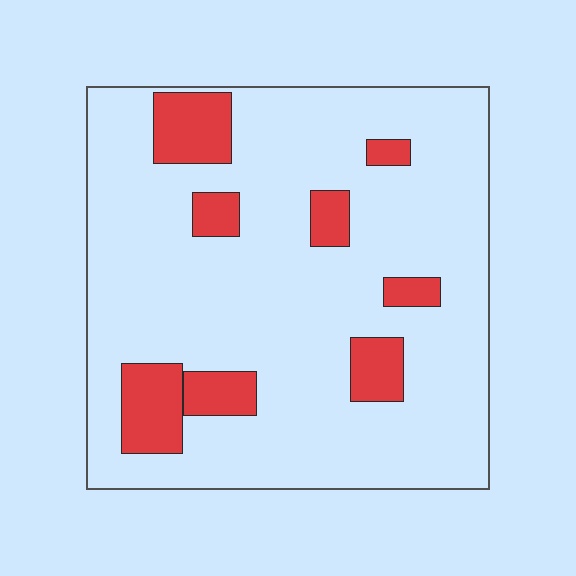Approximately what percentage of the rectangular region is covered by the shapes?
Approximately 15%.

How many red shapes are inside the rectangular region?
8.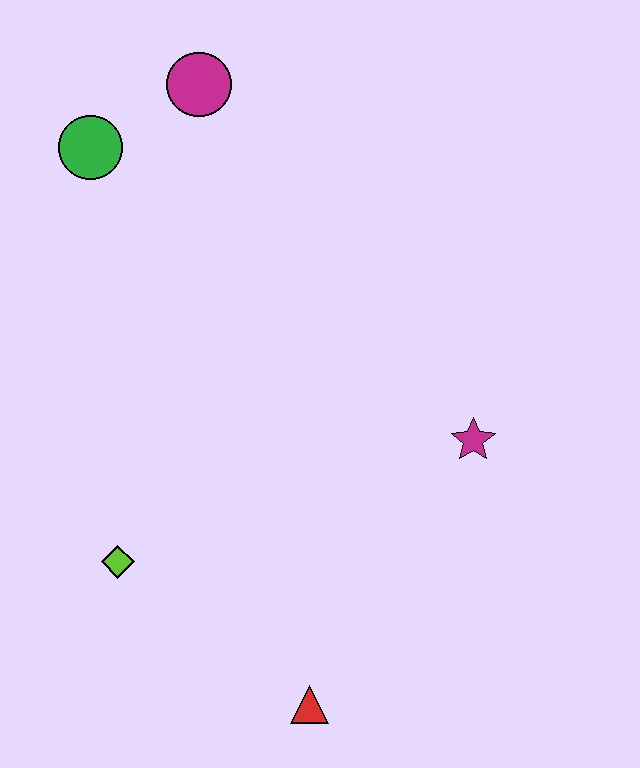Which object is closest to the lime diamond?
The red triangle is closest to the lime diamond.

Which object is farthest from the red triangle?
The magenta circle is farthest from the red triangle.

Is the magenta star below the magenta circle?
Yes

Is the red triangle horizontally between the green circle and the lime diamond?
No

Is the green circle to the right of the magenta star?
No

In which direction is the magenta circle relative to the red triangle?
The magenta circle is above the red triangle.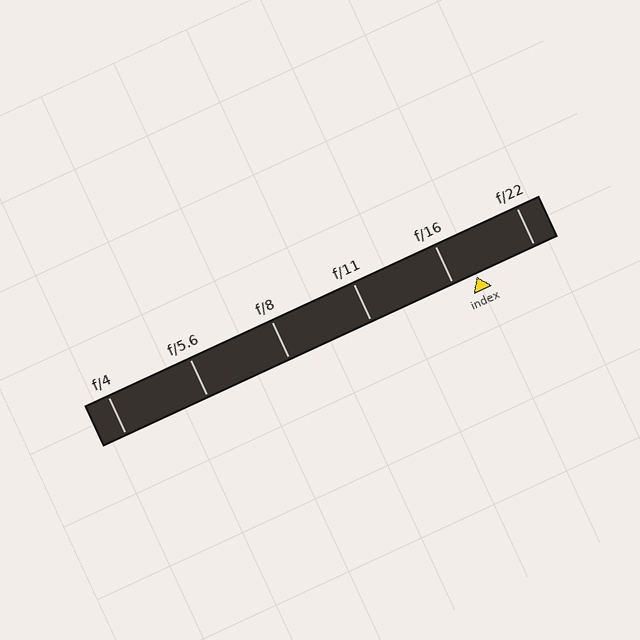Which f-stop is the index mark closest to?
The index mark is closest to f/16.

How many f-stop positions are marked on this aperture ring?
There are 6 f-stop positions marked.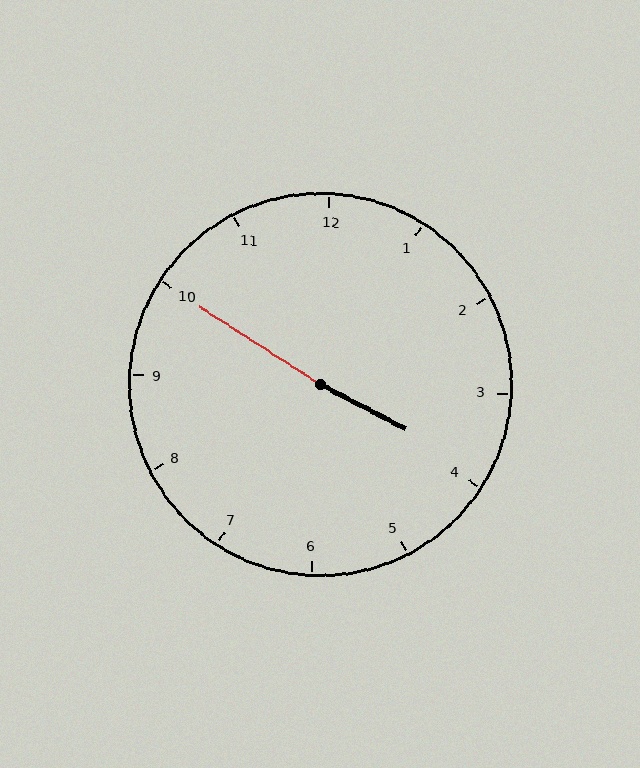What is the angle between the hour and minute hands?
Approximately 175 degrees.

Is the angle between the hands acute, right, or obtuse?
It is obtuse.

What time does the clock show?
3:50.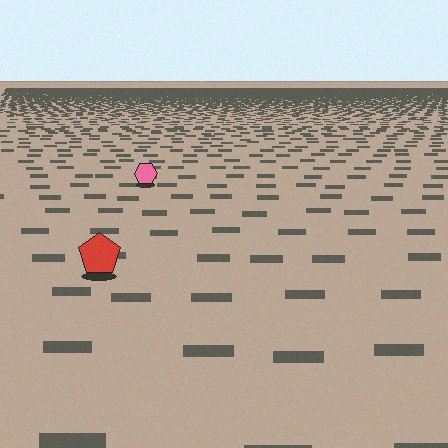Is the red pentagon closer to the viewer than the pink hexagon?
Yes. The red pentagon is closer — you can tell from the texture gradient: the ground texture is coarser near it.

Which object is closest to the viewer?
The red pentagon is closest. The texture marks near it are larger and more spread out.